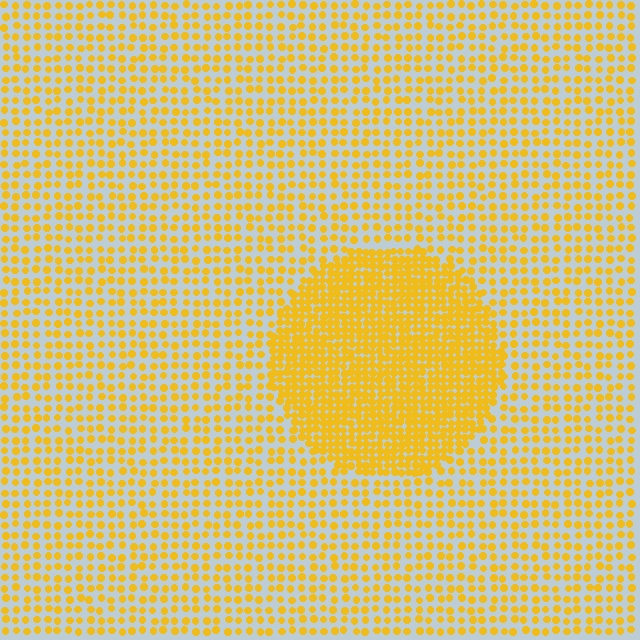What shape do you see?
I see a circle.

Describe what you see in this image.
The image contains small yellow elements arranged at two different densities. A circle-shaped region is visible where the elements are more densely packed than the surrounding area.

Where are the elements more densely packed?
The elements are more densely packed inside the circle boundary.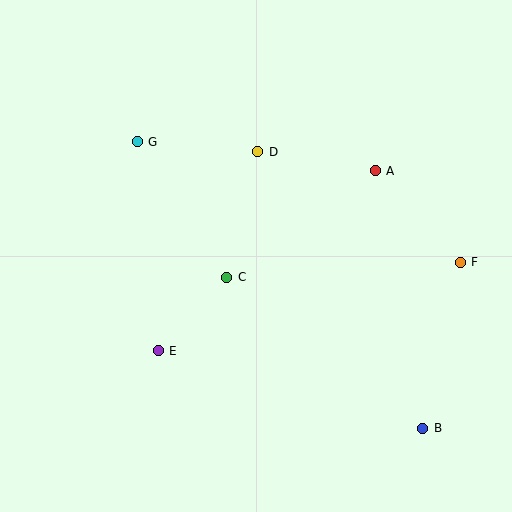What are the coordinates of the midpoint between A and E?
The midpoint between A and E is at (267, 261).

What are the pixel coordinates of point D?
Point D is at (258, 152).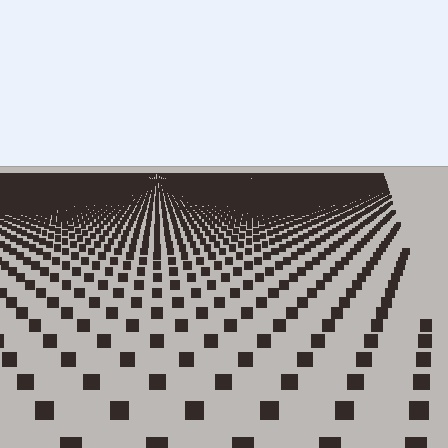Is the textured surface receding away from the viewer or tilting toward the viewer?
The surface is receding away from the viewer. Texture elements get smaller and denser toward the top.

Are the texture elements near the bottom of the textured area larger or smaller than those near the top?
Larger. Near the bottom, elements are closer to the viewer and appear at a bigger on-screen size.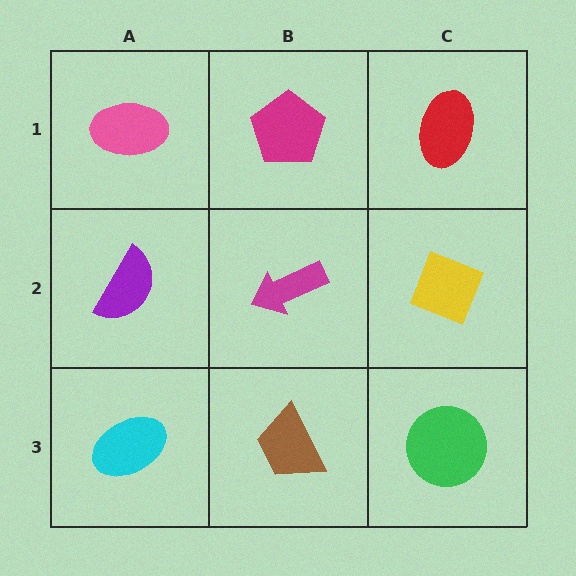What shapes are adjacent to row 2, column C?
A red ellipse (row 1, column C), a green circle (row 3, column C), a magenta arrow (row 2, column B).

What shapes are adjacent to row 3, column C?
A yellow diamond (row 2, column C), a brown trapezoid (row 3, column B).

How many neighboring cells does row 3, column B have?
3.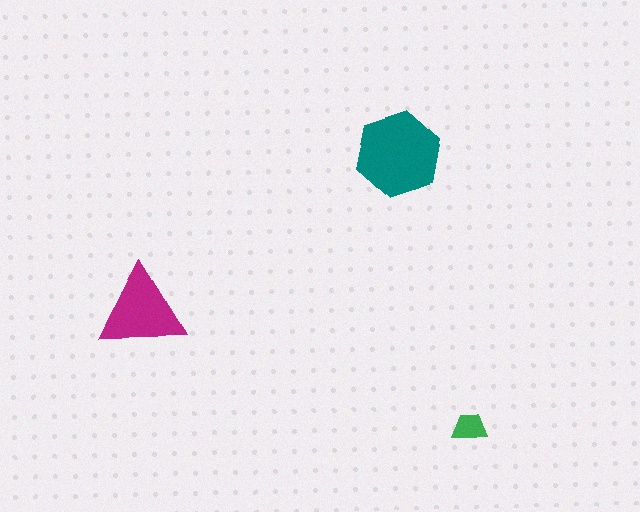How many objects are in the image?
There are 3 objects in the image.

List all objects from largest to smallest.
The teal hexagon, the magenta triangle, the green trapezoid.